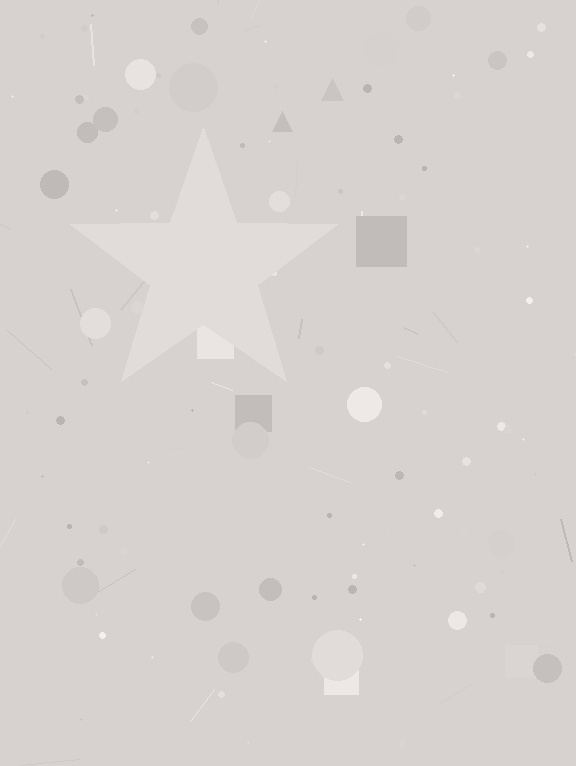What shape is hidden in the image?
A star is hidden in the image.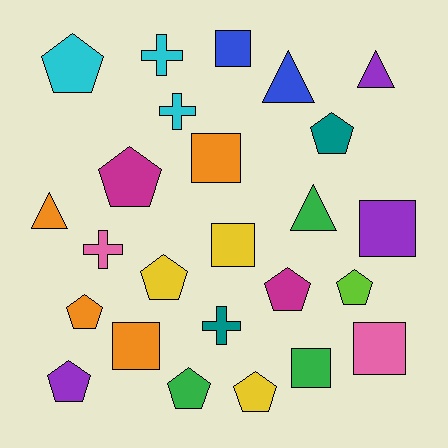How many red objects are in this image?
There are no red objects.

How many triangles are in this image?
There are 4 triangles.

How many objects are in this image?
There are 25 objects.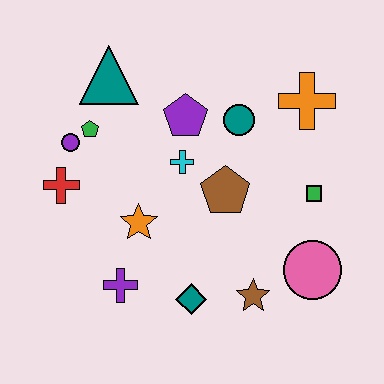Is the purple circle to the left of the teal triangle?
Yes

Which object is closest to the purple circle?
The green pentagon is closest to the purple circle.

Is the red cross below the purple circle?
Yes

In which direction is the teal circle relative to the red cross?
The teal circle is to the right of the red cross.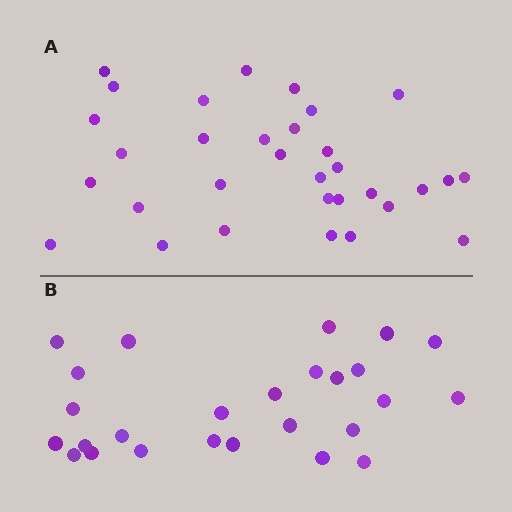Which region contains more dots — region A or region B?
Region A (the top region) has more dots.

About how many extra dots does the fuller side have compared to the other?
Region A has about 6 more dots than region B.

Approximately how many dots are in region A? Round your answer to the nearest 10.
About 30 dots. (The exact count is 32, which rounds to 30.)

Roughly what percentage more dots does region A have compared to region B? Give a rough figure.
About 25% more.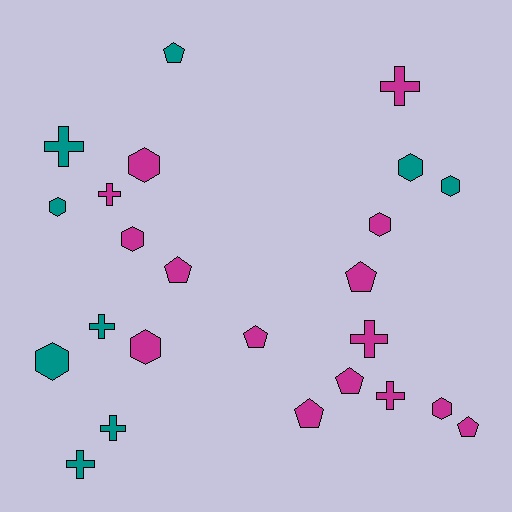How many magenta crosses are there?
There are 4 magenta crosses.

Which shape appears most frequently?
Hexagon, with 9 objects.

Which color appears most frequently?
Magenta, with 15 objects.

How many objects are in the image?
There are 24 objects.